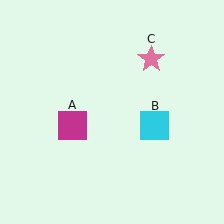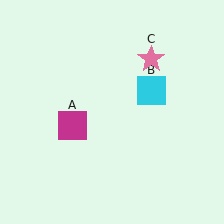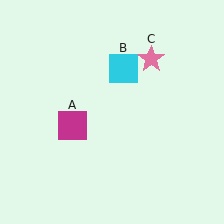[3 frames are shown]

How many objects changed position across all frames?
1 object changed position: cyan square (object B).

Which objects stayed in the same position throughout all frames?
Magenta square (object A) and pink star (object C) remained stationary.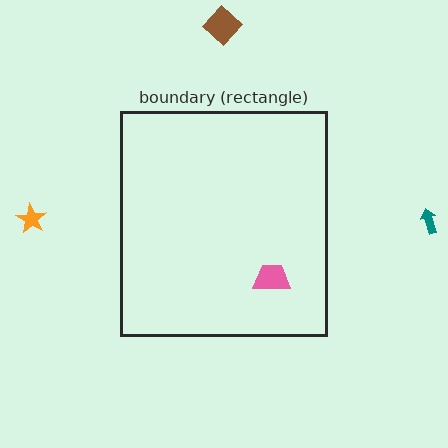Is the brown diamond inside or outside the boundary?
Outside.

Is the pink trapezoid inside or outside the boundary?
Inside.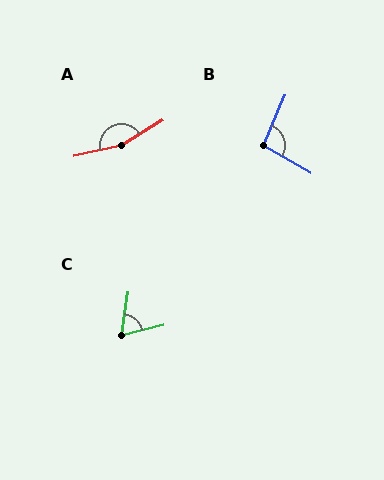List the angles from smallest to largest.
C (68°), B (97°), A (161°).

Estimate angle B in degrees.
Approximately 97 degrees.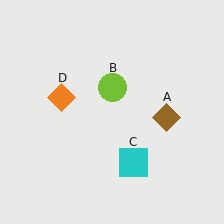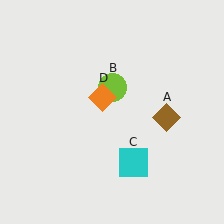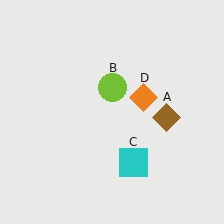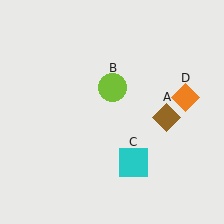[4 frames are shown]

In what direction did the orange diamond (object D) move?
The orange diamond (object D) moved right.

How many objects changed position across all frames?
1 object changed position: orange diamond (object D).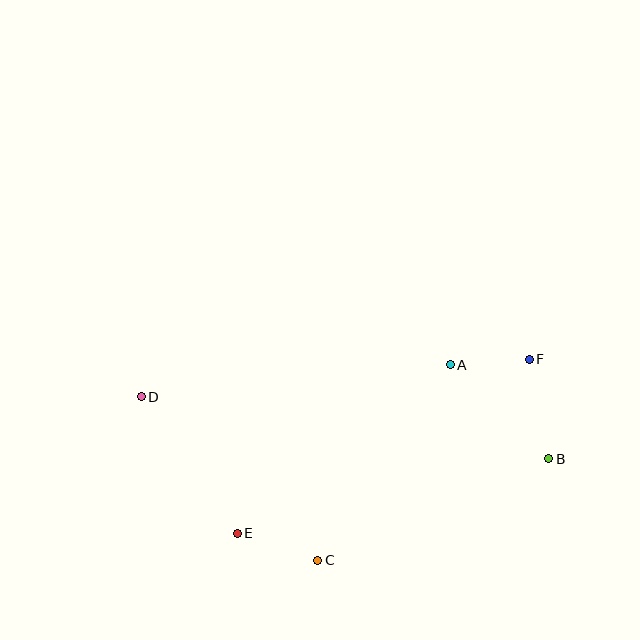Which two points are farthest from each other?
Points B and D are farthest from each other.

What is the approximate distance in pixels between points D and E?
The distance between D and E is approximately 167 pixels.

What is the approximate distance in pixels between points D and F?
The distance between D and F is approximately 390 pixels.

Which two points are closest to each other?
Points A and F are closest to each other.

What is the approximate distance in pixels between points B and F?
The distance between B and F is approximately 102 pixels.